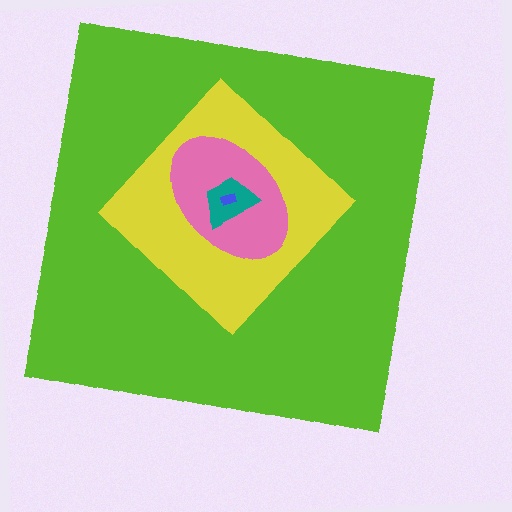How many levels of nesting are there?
5.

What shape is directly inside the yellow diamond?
The pink ellipse.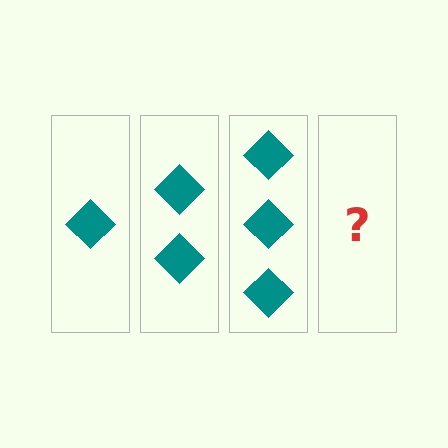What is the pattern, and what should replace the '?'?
The pattern is that each step adds one more diamond. The '?' should be 4 diamonds.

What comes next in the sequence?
The next element should be 4 diamonds.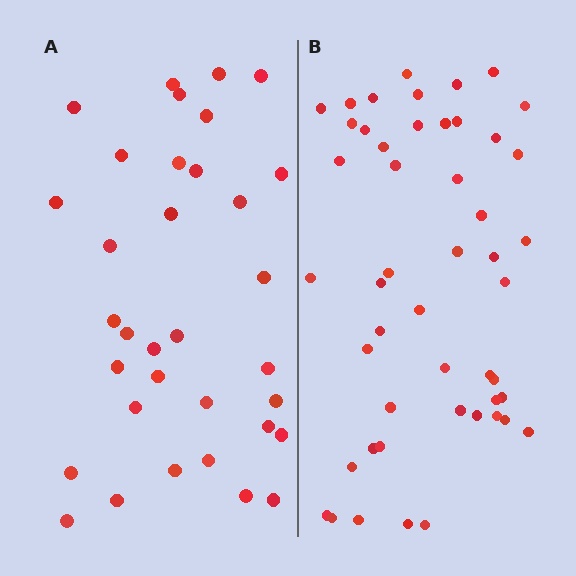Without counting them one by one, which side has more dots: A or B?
Region B (the right region) has more dots.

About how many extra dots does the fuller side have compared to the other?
Region B has approximately 15 more dots than region A.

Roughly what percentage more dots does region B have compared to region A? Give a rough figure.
About 45% more.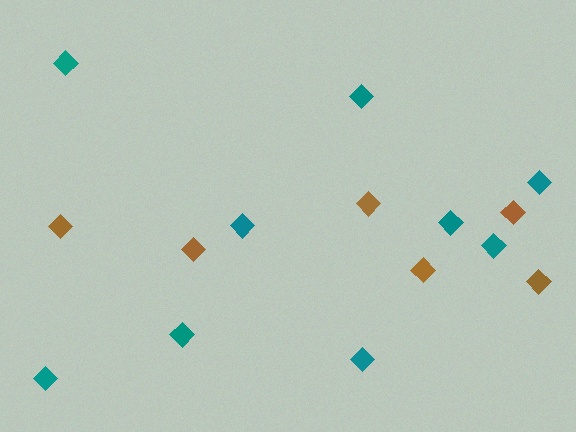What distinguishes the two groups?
There are 2 groups: one group of teal diamonds (9) and one group of brown diamonds (6).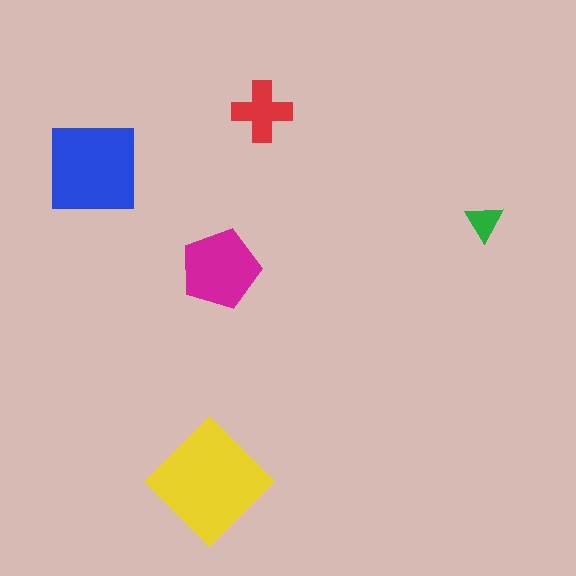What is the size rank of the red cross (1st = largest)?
4th.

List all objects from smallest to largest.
The green triangle, the red cross, the magenta pentagon, the blue square, the yellow diamond.